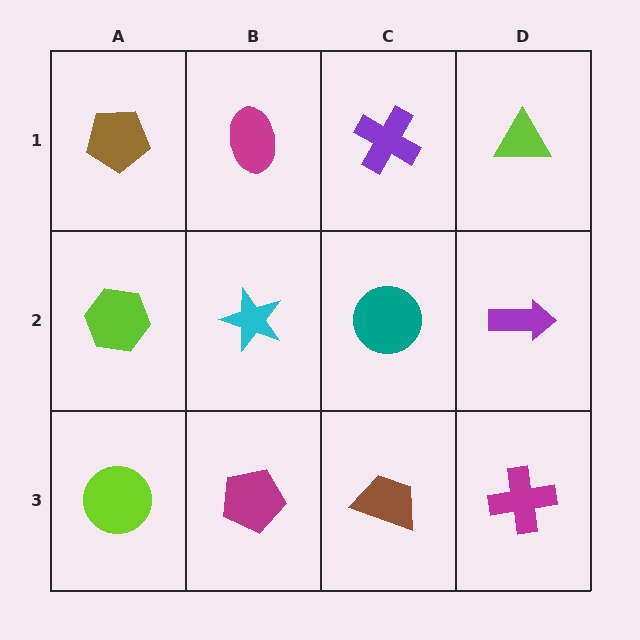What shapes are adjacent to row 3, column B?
A cyan star (row 2, column B), a lime circle (row 3, column A), a brown trapezoid (row 3, column C).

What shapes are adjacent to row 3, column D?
A purple arrow (row 2, column D), a brown trapezoid (row 3, column C).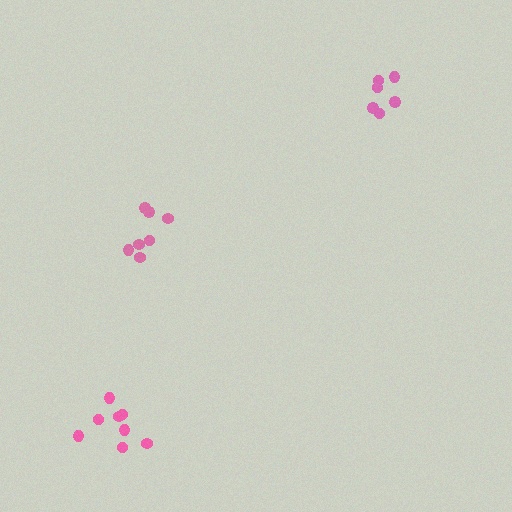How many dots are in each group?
Group 1: 6 dots, Group 2: 8 dots, Group 3: 7 dots (21 total).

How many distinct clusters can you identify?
There are 3 distinct clusters.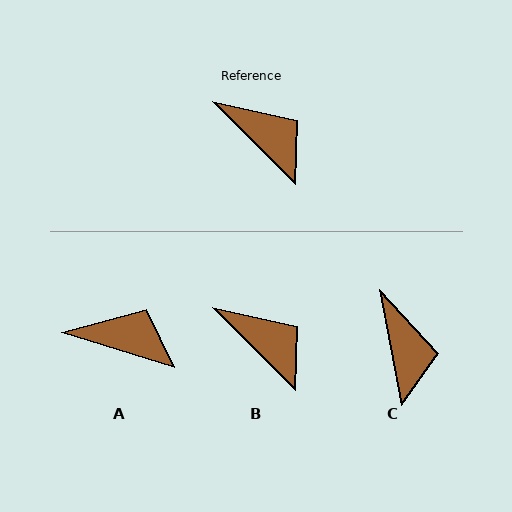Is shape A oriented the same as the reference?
No, it is off by about 28 degrees.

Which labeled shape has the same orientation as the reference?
B.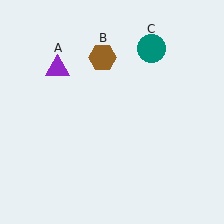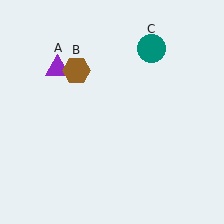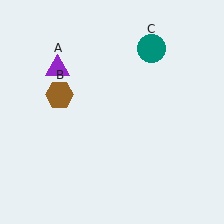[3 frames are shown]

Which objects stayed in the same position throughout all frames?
Purple triangle (object A) and teal circle (object C) remained stationary.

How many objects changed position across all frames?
1 object changed position: brown hexagon (object B).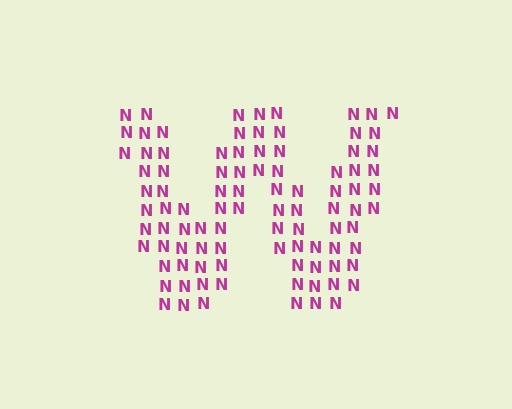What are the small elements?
The small elements are letter N's.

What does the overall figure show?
The overall figure shows the letter W.